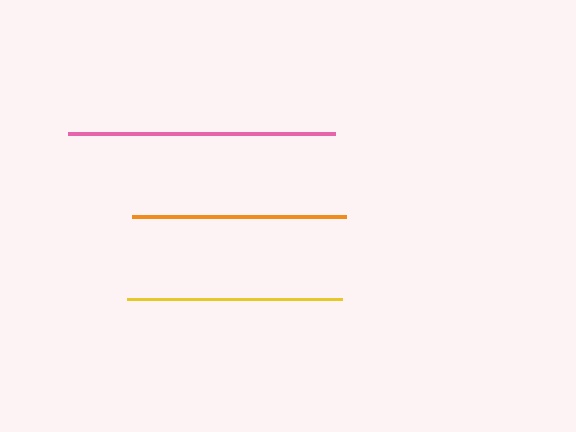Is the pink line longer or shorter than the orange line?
The pink line is longer than the orange line.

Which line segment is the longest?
The pink line is the longest at approximately 267 pixels.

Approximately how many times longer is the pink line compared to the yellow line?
The pink line is approximately 1.2 times the length of the yellow line.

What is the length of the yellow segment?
The yellow segment is approximately 215 pixels long.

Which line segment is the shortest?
The orange line is the shortest at approximately 214 pixels.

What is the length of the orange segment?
The orange segment is approximately 214 pixels long.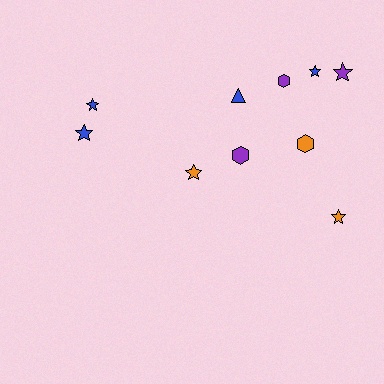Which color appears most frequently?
Blue, with 4 objects.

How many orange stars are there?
There are 2 orange stars.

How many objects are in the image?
There are 10 objects.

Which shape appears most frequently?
Star, with 6 objects.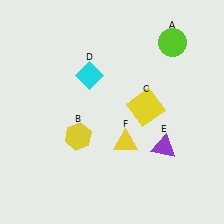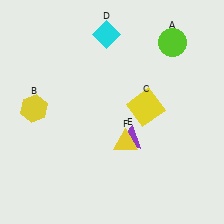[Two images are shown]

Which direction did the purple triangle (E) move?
The purple triangle (E) moved left.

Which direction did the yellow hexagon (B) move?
The yellow hexagon (B) moved left.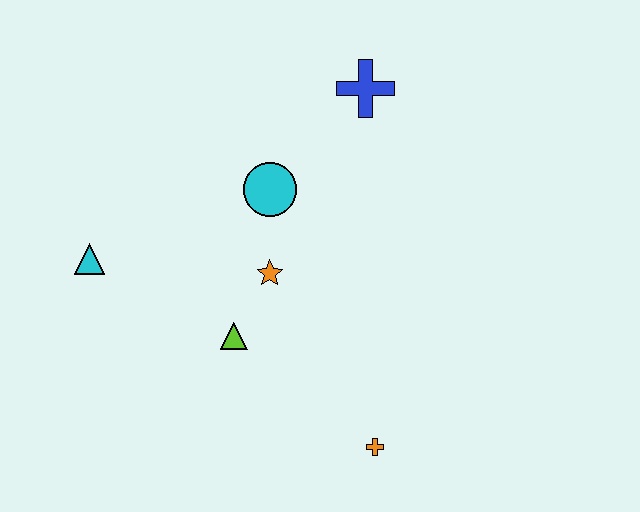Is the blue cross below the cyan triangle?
No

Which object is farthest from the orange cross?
The blue cross is farthest from the orange cross.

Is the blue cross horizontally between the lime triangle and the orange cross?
Yes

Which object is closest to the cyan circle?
The orange star is closest to the cyan circle.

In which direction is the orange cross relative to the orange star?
The orange cross is below the orange star.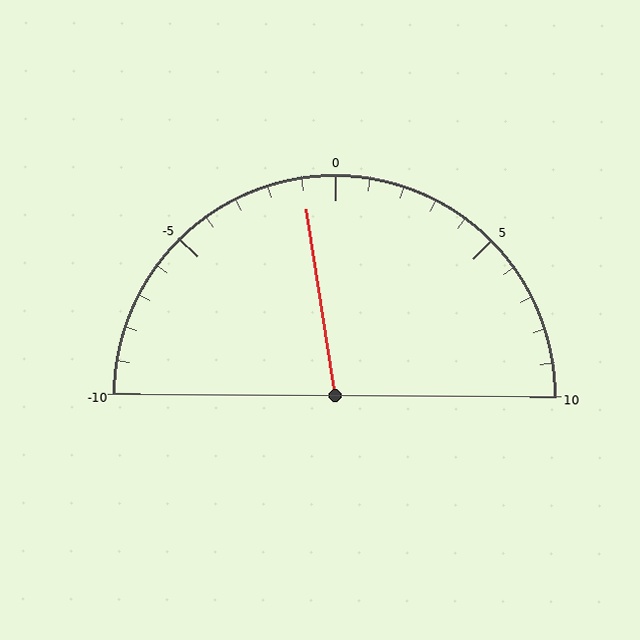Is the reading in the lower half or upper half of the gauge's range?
The reading is in the lower half of the range (-10 to 10).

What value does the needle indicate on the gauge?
The needle indicates approximately -1.